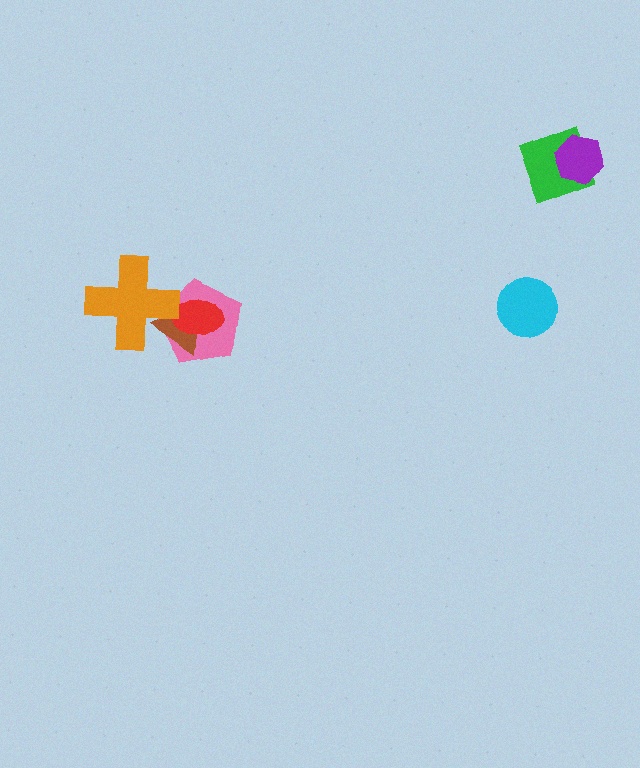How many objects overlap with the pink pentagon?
3 objects overlap with the pink pentagon.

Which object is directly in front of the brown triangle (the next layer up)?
The red ellipse is directly in front of the brown triangle.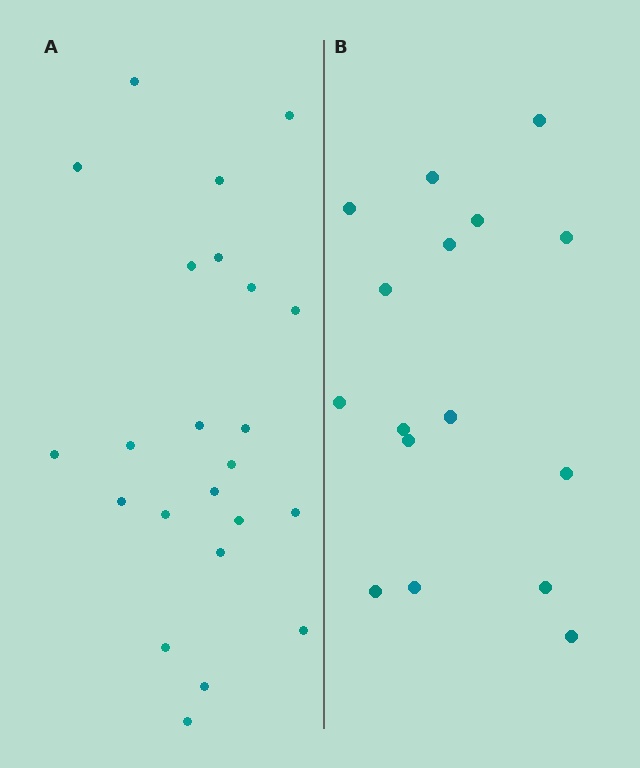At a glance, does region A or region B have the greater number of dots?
Region A (the left region) has more dots.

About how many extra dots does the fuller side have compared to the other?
Region A has roughly 8 or so more dots than region B.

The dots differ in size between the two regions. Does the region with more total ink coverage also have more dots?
No. Region B has more total ink coverage because its dots are larger, but region A actually contains more individual dots. Total area can be misleading — the number of items is what matters here.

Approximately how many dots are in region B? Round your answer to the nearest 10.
About 20 dots. (The exact count is 16, which rounds to 20.)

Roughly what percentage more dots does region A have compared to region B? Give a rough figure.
About 45% more.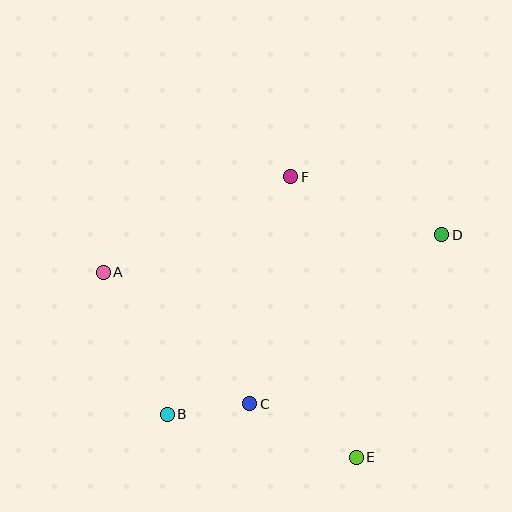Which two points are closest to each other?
Points B and C are closest to each other.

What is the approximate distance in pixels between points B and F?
The distance between B and F is approximately 268 pixels.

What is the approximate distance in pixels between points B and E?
The distance between B and E is approximately 194 pixels.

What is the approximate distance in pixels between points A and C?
The distance between A and C is approximately 197 pixels.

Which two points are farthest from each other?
Points A and D are farthest from each other.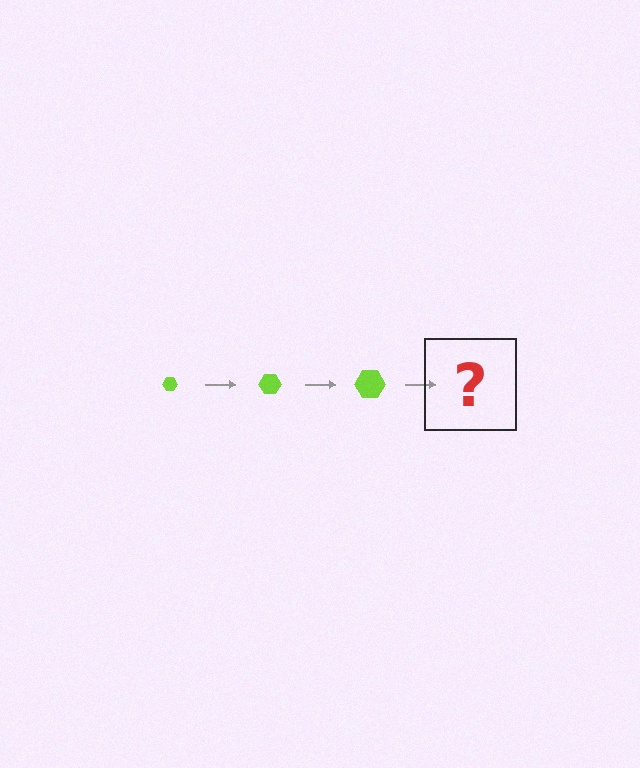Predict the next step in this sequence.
The next step is a lime hexagon, larger than the previous one.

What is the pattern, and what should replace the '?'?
The pattern is that the hexagon gets progressively larger each step. The '?' should be a lime hexagon, larger than the previous one.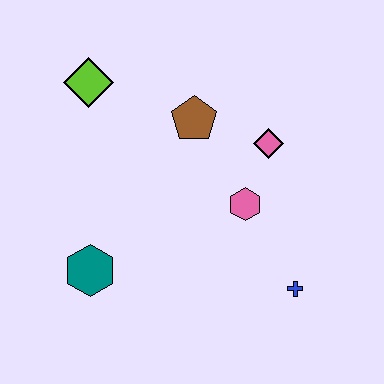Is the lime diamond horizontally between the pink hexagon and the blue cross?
No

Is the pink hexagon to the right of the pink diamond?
No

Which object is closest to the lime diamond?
The brown pentagon is closest to the lime diamond.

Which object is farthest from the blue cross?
The lime diamond is farthest from the blue cross.